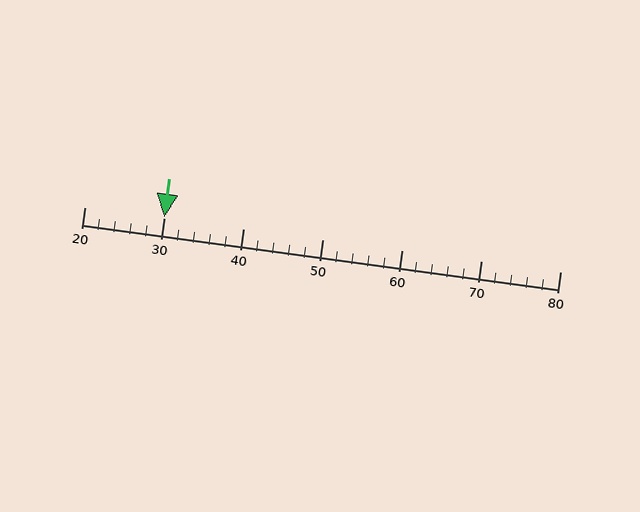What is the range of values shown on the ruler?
The ruler shows values from 20 to 80.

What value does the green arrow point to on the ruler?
The green arrow points to approximately 30.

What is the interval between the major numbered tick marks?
The major tick marks are spaced 10 units apart.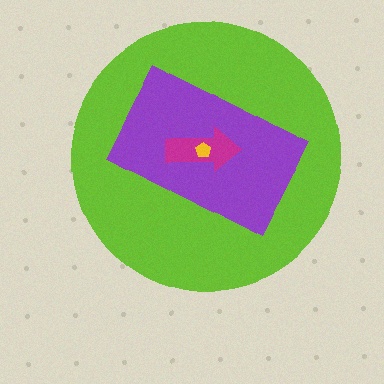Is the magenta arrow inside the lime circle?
Yes.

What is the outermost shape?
The lime circle.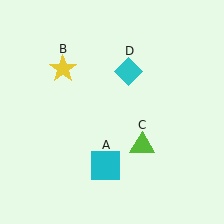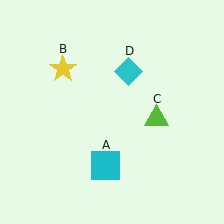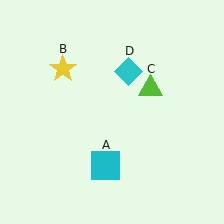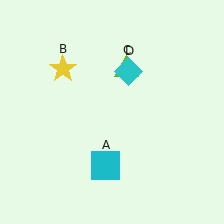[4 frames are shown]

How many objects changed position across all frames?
1 object changed position: lime triangle (object C).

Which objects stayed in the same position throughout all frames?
Cyan square (object A) and yellow star (object B) and cyan diamond (object D) remained stationary.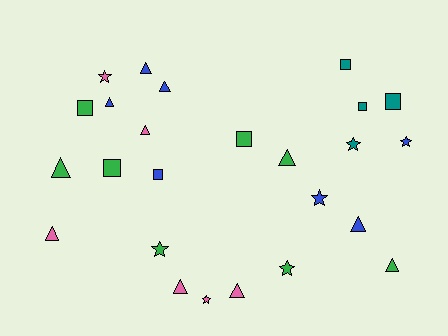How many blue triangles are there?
There are 4 blue triangles.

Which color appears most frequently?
Green, with 8 objects.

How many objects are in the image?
There are 25 objects.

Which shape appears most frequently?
Triangle, with 11 objects.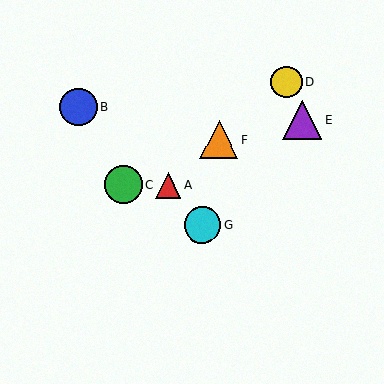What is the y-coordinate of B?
Object B is at y≈106.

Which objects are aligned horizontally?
Objects A, C are aligned horizontally.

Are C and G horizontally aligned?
No, C is at y≈185 and G is at y≈225.